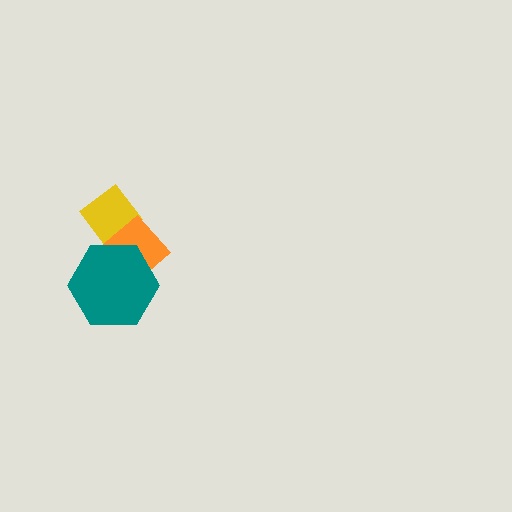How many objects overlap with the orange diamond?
2 objects overlap with the orange diamond.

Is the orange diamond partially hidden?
Yes, it is partially covered by another shape.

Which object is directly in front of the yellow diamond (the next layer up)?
The orange diamond is directly in front of the yellow diamond.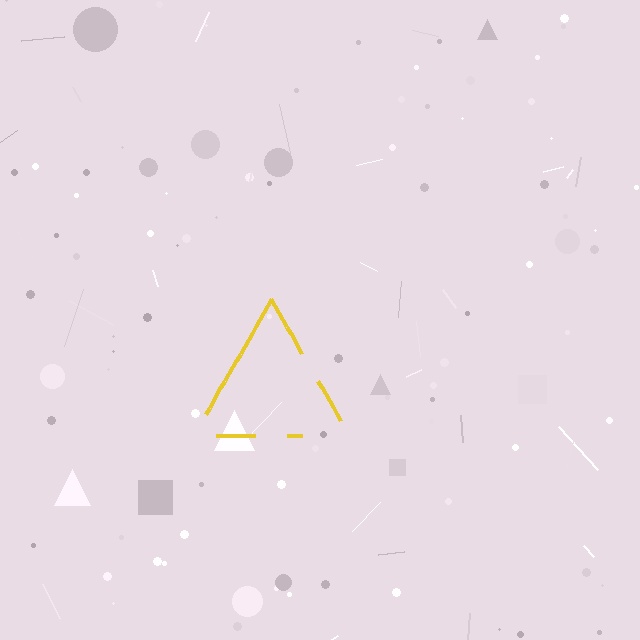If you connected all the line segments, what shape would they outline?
They would outline a triangle.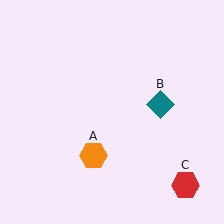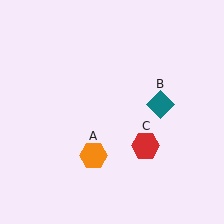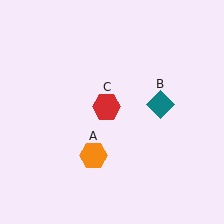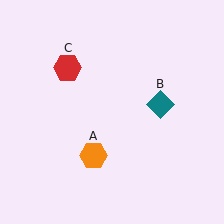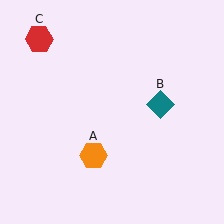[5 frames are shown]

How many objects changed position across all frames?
1 object changed position: red hexagon (object C).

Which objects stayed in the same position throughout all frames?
Orange hexagon (object A) and teal diamond (object B) remained stationary.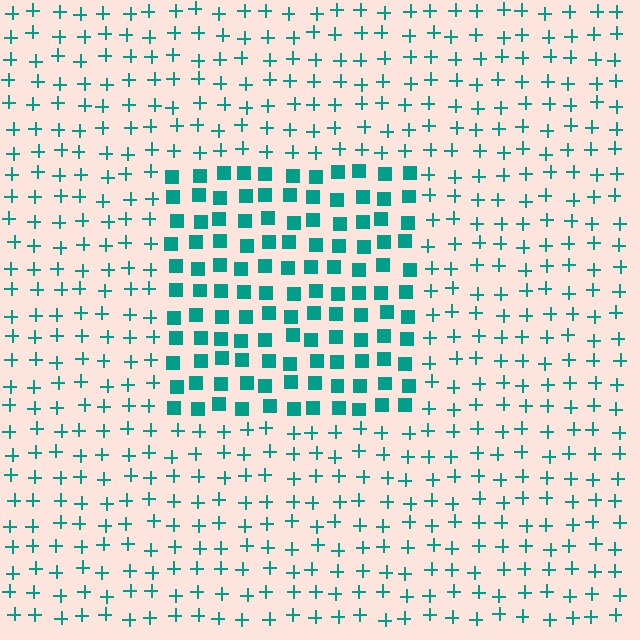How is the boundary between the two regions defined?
The boundary is defined by a change in element shape: squares inside vs. plus signs outside. All elements share the same color and spacing.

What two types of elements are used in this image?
The image uses squares inside the rectangle region and plus signs outside it.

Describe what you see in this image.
The image is filled with small teal elements arranged in a uniform grid. A rectangle-shaped region contains squares, while the surrounding area contains plus signs. The boundary is defined purely by the change in element shape.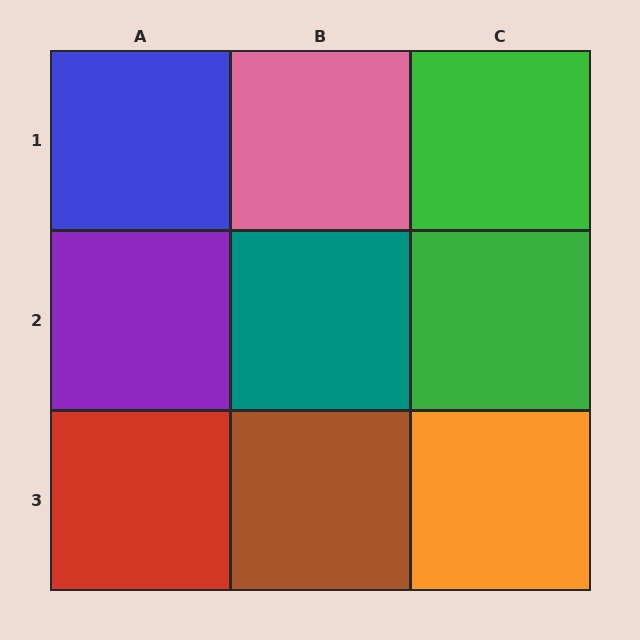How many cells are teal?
1 cell is teal.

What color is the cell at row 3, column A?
Red.